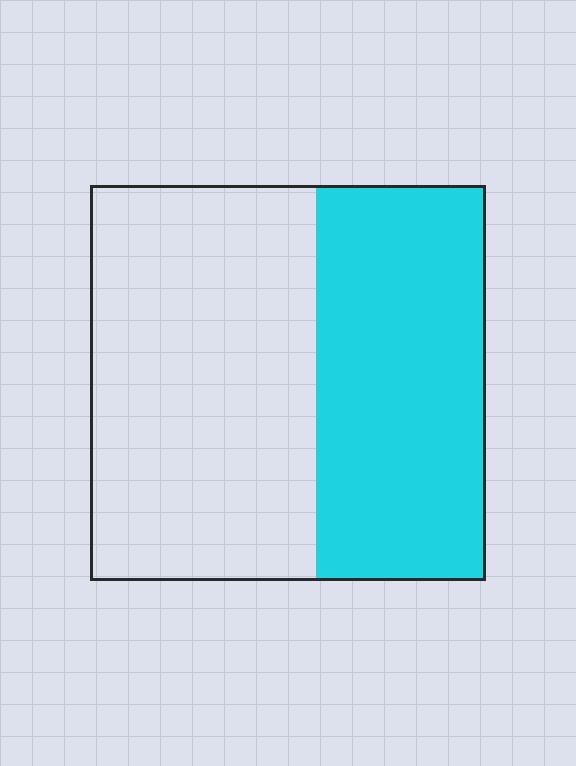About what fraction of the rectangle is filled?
About two fifths (2/5).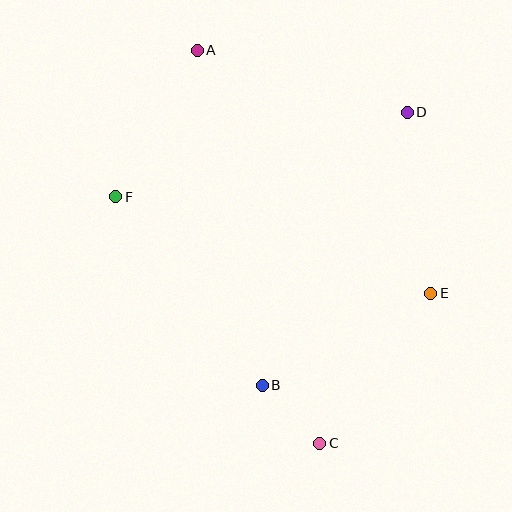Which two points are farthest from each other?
Points A and C are farthest from each other.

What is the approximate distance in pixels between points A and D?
The distance between A and D is approximately 219 pixels.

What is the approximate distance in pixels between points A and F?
The distance between A and F is approximately 167 pixels.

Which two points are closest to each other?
Points B and C are closest to each other.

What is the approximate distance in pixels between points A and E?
The distance between A and E is approximately 337 pixels.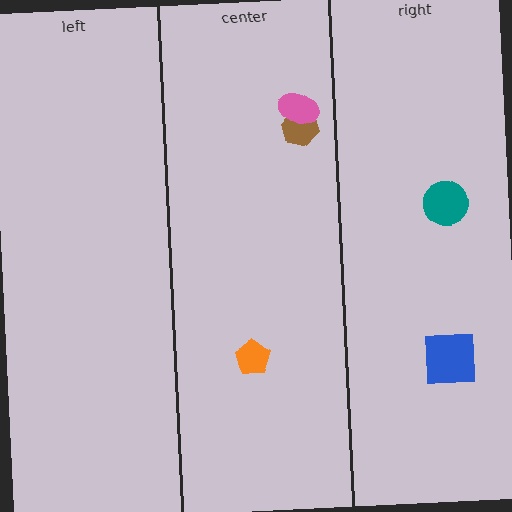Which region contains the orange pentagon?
The center region.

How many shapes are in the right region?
2.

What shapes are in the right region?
The blue square, the teal circle.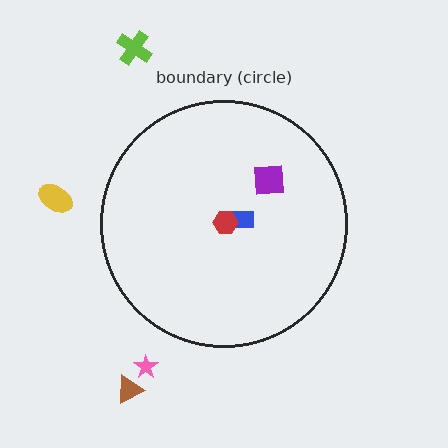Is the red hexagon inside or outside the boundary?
Inside.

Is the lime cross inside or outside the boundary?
Outside.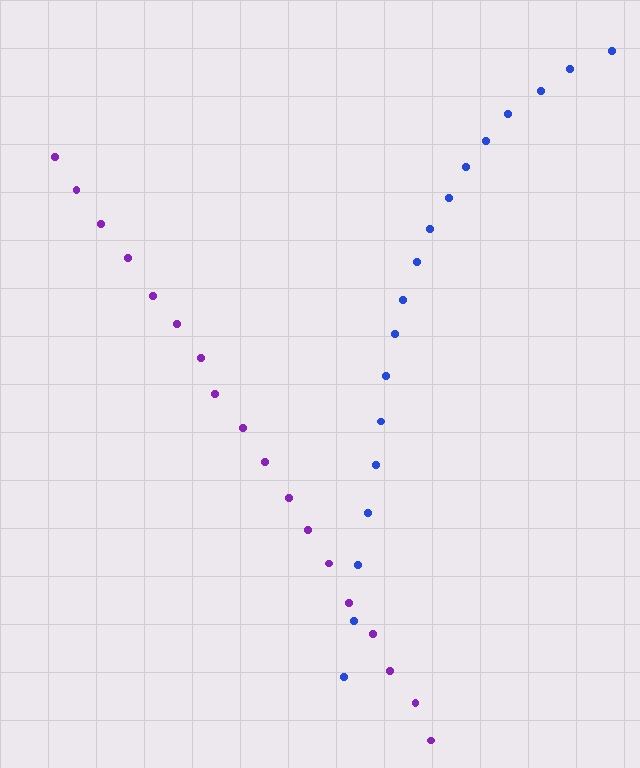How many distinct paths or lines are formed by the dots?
There are 2 distinct paths.